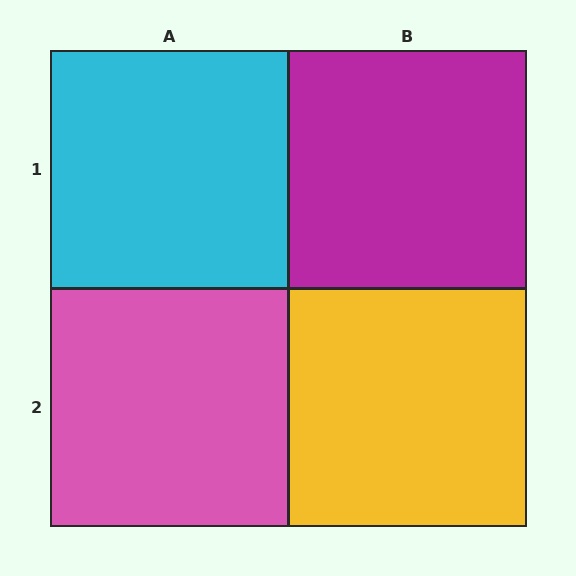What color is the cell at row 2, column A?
Pink.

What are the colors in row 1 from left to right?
Cyan, magenta.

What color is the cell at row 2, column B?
Yellow.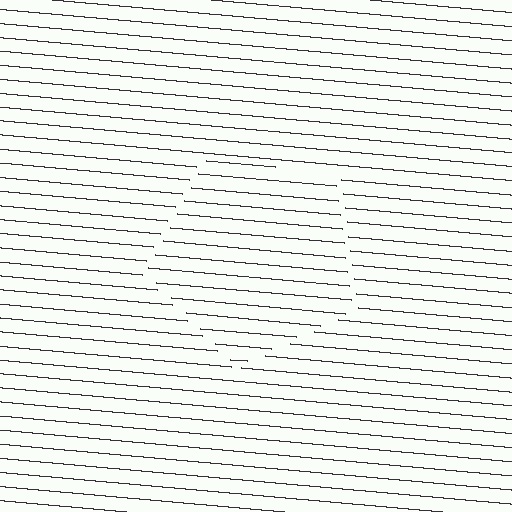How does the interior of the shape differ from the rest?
The interior of the shape contains the same grating, shifted by half a period — the contour is defined by the phase discontinuity where line-ends from the inner and outer gratings abut.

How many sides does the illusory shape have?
5 sides — the line-ends trace a pentagon.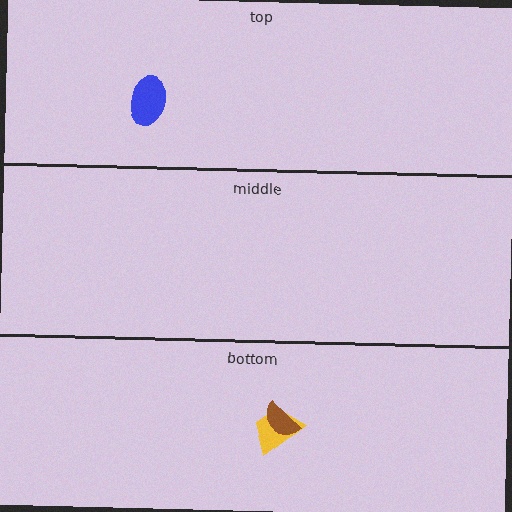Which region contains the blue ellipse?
The top region.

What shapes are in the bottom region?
The yellow trapezoid, the brown semicircle.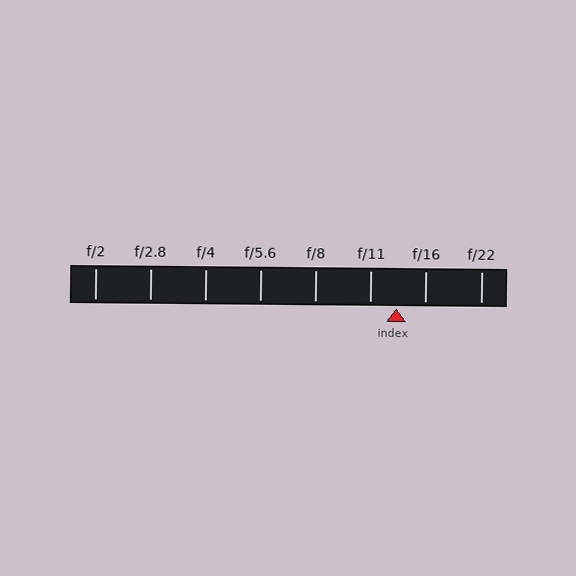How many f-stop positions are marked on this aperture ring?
There are 8 f-stop positions marked.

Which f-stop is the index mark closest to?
The index mark is closest to f/11.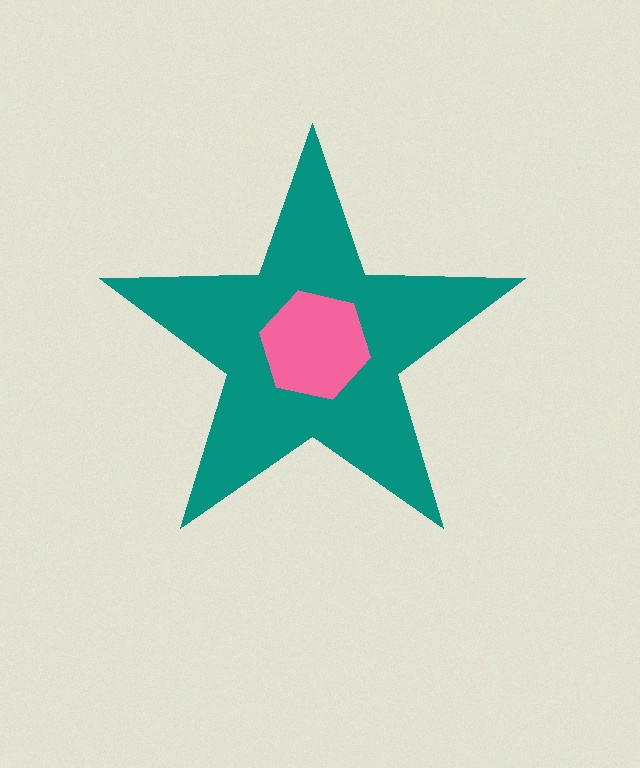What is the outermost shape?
The teal star.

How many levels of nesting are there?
2.